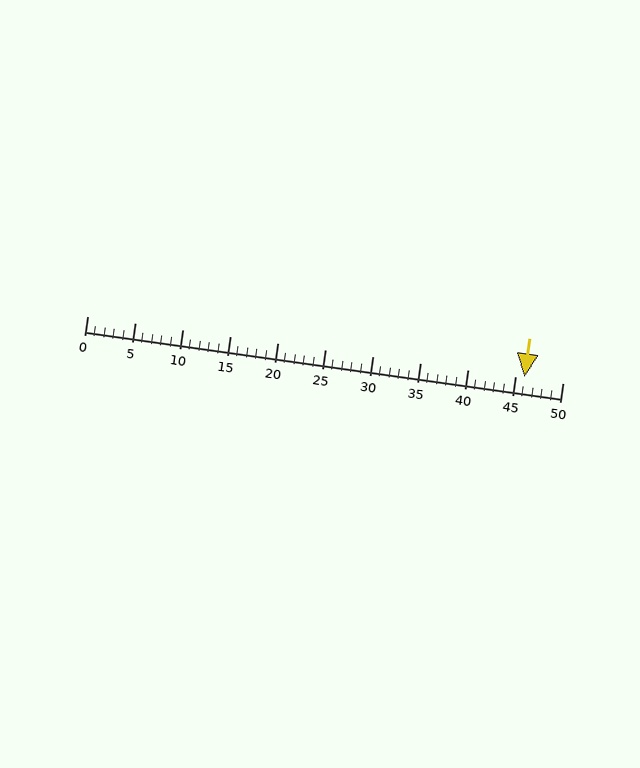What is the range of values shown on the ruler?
The ruler shows values from 0 to 50.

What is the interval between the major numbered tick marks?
The major tick marks are spaced 5 units apart.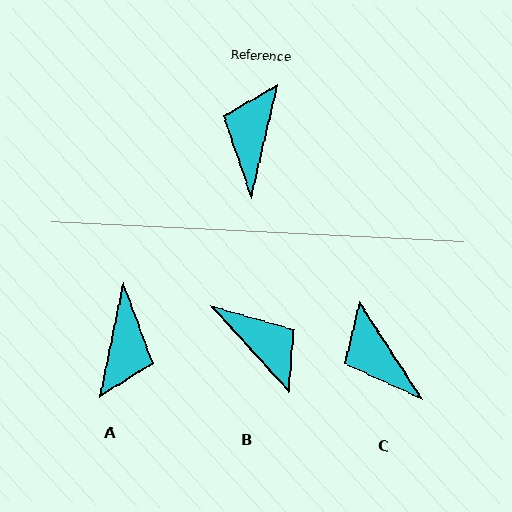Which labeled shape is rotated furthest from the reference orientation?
A, about 179 degrees away.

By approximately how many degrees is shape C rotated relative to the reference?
Approximately 46 degrees counter-clockwise.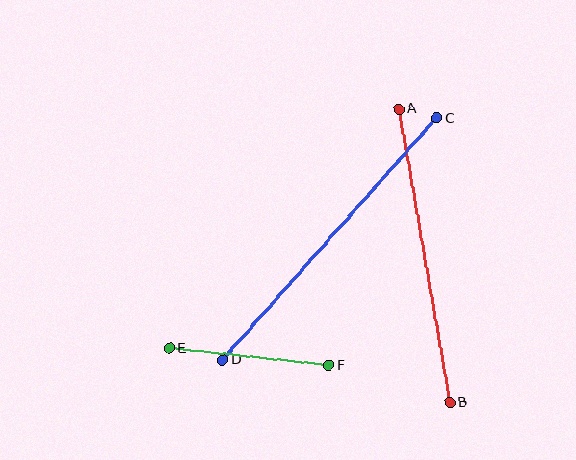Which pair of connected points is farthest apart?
Points C and D are farthest apart.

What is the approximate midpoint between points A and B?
The midpoint is at approximately (424, 256) pixels.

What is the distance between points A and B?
The distance is approximately 298 pixels.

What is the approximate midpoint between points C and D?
The midpoint is at approximately (330, 239) pixels.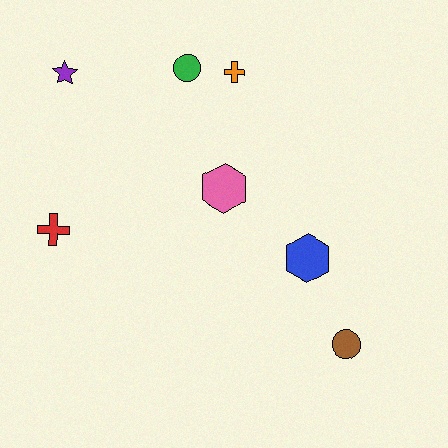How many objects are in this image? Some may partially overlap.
There are 7 objects.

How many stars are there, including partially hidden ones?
There is 1 star.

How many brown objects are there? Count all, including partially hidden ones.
There is 1 brown object.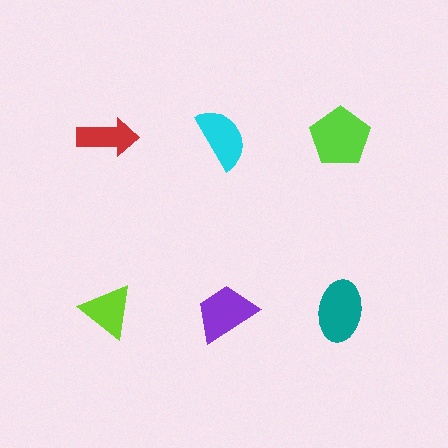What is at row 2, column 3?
A teal ellipse.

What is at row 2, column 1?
A lime triangle.